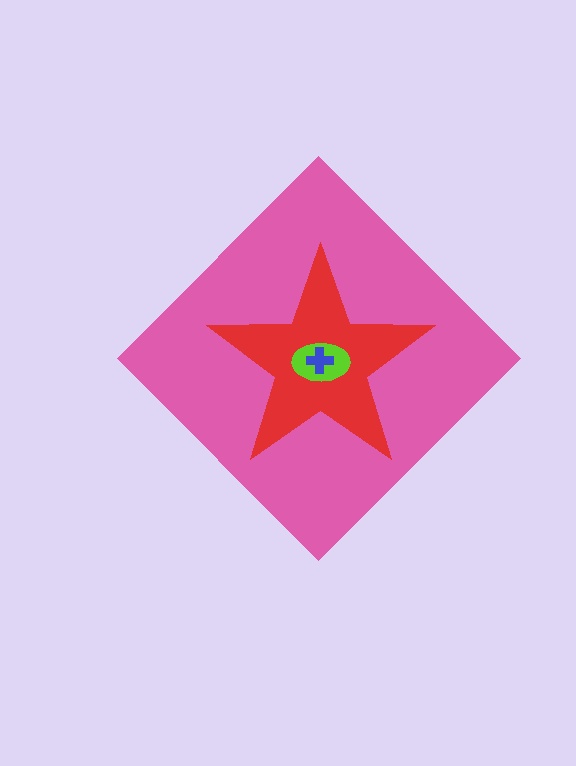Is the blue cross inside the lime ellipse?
Yes.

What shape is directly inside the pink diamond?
The red star.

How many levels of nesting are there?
4.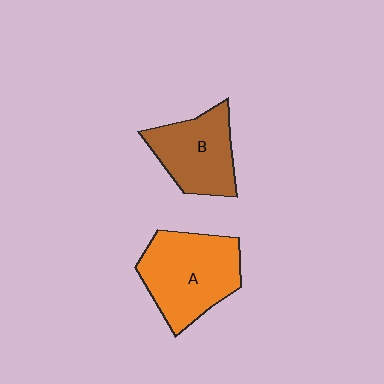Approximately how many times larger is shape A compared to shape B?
Approximately 1.3 times.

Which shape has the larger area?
Shape A (orange).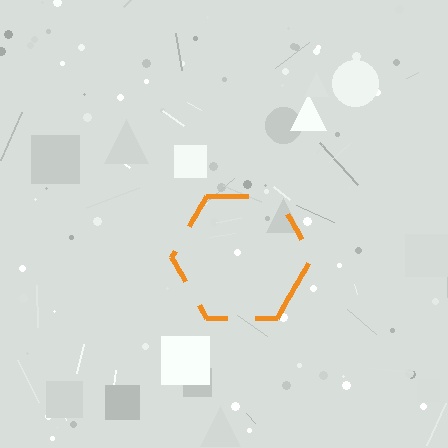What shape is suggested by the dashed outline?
The dashed outline suggests a hexagon.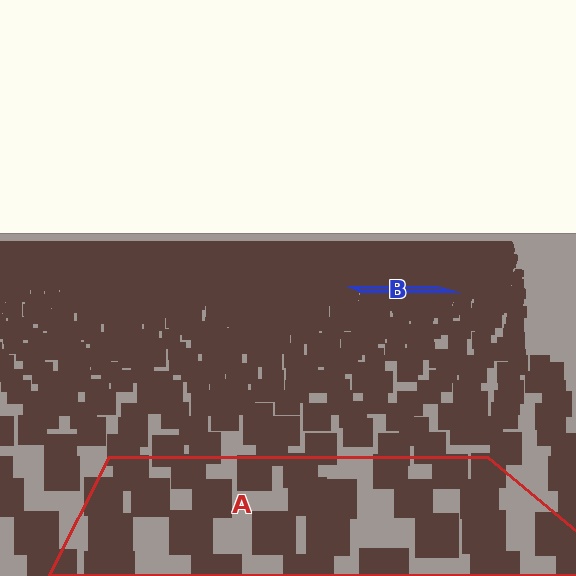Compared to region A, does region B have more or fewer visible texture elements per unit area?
Region B has more texture elements per unit area — they are packed more densely because it is farther away.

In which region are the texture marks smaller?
The texture marks are smaller in region B, because it is farther away.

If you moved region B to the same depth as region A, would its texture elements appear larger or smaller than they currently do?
They would appear larger. At a closer depth, the same texture elements are projected at a bigger on-screen size.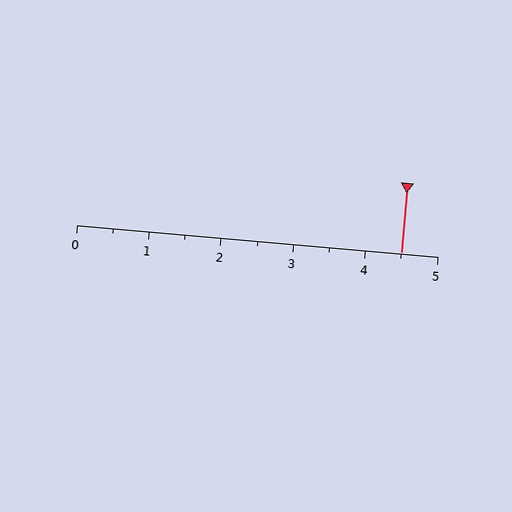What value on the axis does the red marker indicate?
The marker indicates approximately 4.5.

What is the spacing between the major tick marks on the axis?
The major ticks are spaced 1 apart.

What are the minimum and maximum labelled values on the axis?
The axis runs from 0 to 5.